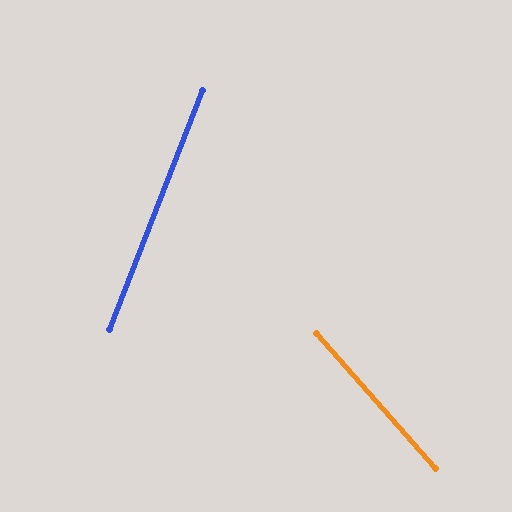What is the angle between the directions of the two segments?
Approximately 63 degrees.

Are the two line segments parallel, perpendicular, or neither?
Neither parallel nor perpendicular — they differ by about 63°.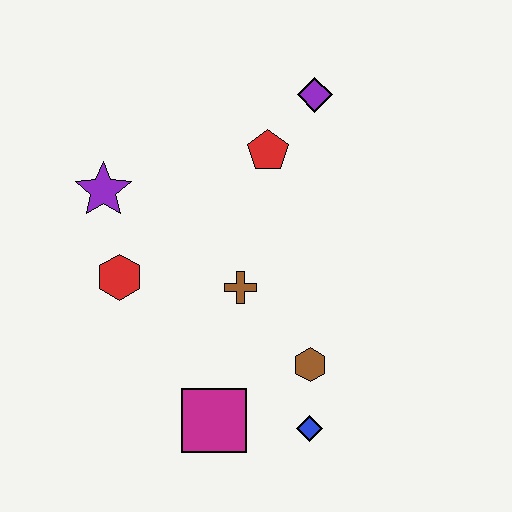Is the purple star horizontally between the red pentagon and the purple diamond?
No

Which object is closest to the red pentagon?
The purple diamond is closest to the red pentagon.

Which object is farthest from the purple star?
The blue diamond is farthest from the purple star.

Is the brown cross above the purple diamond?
No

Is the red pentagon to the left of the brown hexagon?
Yes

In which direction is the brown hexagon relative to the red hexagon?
The brown hexagon is to the right of the red hexagon.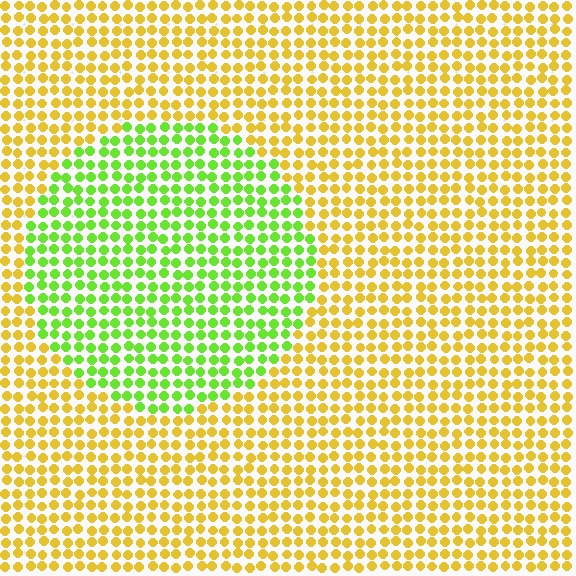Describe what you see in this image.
The image is filled with small yellow elements in a uniform arrangement. A circle-shaped region is visible where the elements are tinted to a slightly different hue, forming a subtle color boundary.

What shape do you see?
I see a circle.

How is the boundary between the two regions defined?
The boundary is defined purely by a slight shift in hue (about 53 degrees). Spacing, size, and orientation are identical on both sides.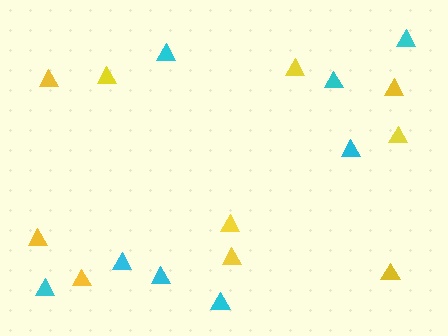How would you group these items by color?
There are 2 groups: one group of cyan triangles (8) and one group of yellow triangles (10).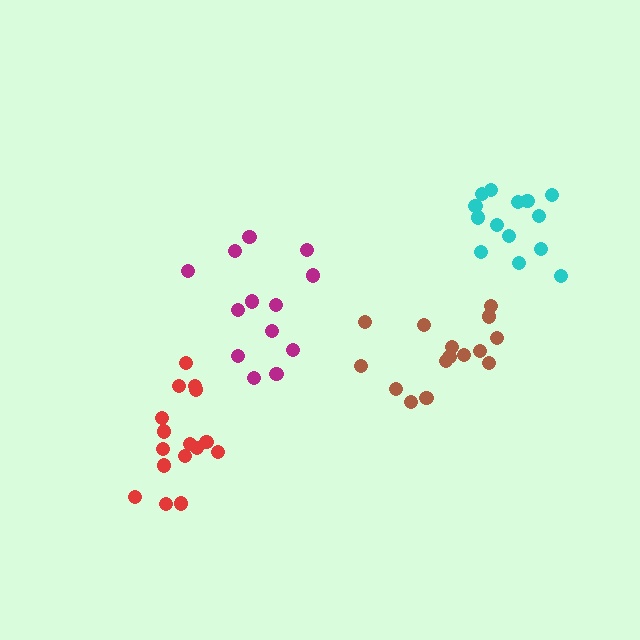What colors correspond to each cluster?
The clusters are colored: magenta, cyan, red, brown.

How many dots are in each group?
Group 1: 13 dots, Group 2: 14 dots, Group 3: 16 dots, Group 4: 15 dots (58 total).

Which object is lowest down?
The red cluster is bottommost.